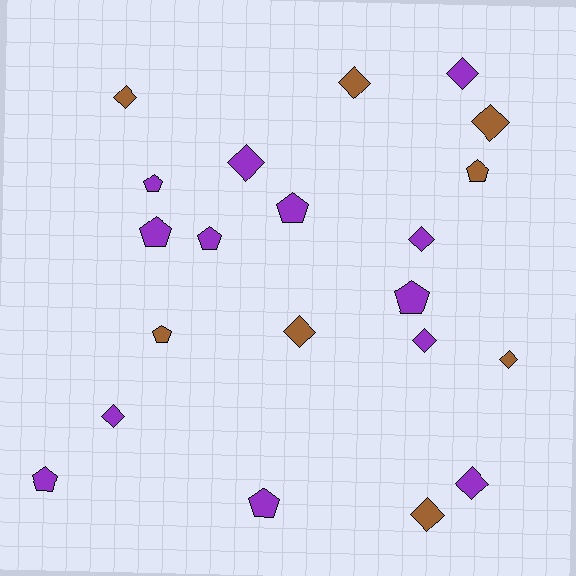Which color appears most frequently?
Purple, with 13 objects.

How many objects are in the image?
There are 21 objects.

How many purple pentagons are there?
There are 7 purple pentagons.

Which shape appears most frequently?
Diamond, with 12 objects.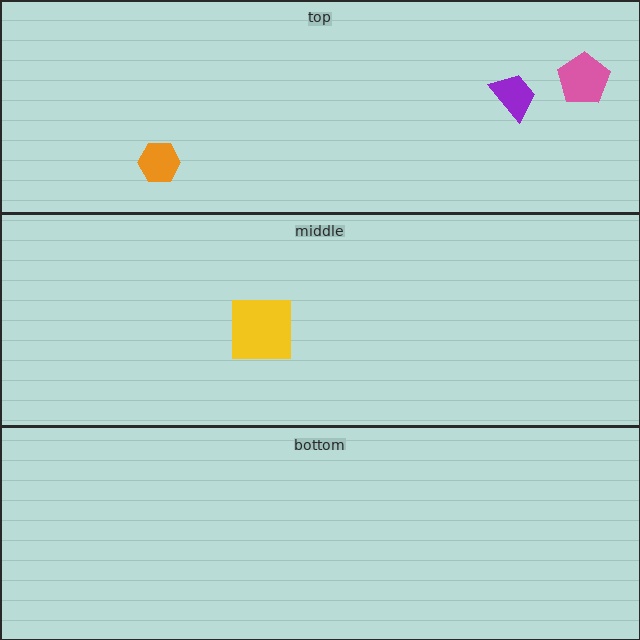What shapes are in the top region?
The orange hexagon, the pink pentagon, the purple trapezoid.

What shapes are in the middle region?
The yellow square.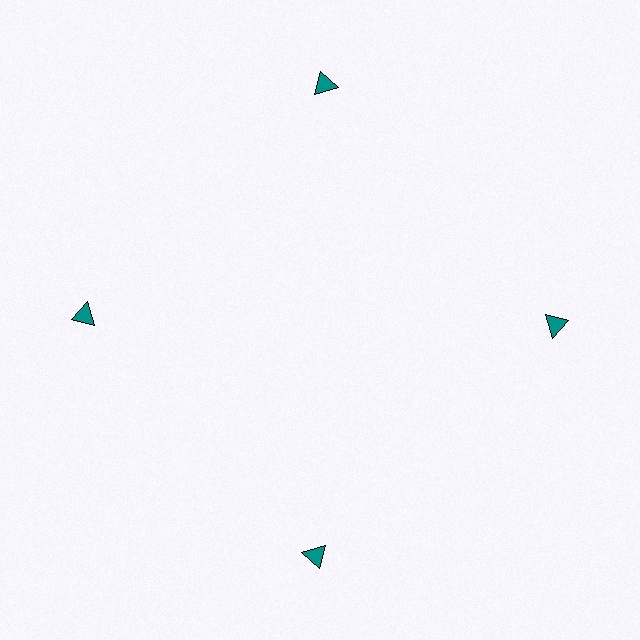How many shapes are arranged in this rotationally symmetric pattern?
There are 4 shapes, arranged in 4 groups of 1.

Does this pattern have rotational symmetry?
Yes, this pattern has 4-fold rotational symmetry. It looks the same after rotating 90 degrees around the center.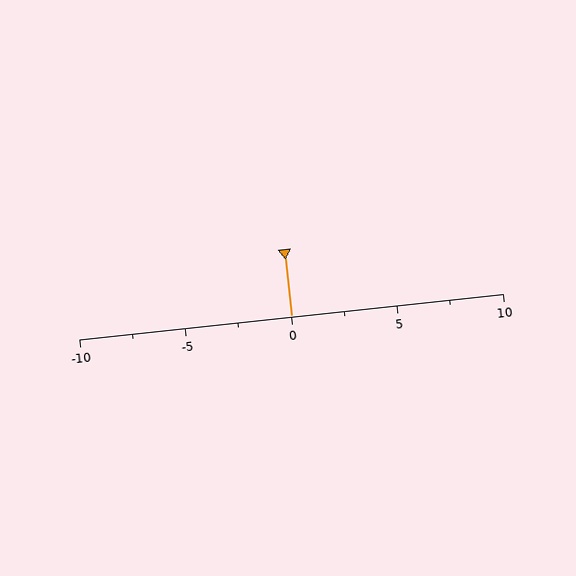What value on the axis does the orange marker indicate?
The marker indicates approximately 0.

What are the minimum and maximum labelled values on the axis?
The axis runs from -10 to 10.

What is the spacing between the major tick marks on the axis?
The major ticks are spaced 5 apart.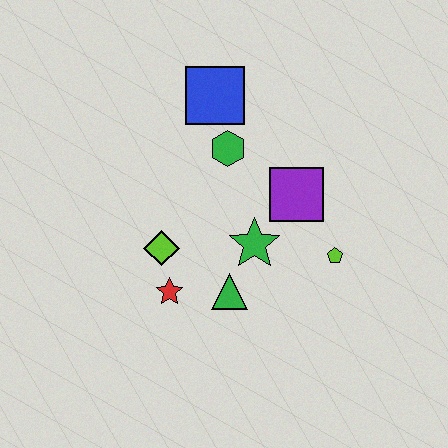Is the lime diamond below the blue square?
Yes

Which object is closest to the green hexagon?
The blue square is closest to the green hexagon.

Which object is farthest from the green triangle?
The blue square is farthest from the green triangle.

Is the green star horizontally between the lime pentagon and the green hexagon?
Yes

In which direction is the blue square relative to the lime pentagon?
The blue square is above the lime pentagon.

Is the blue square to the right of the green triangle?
No